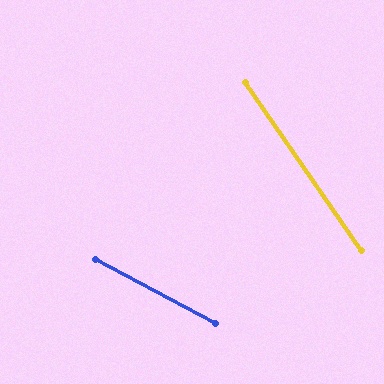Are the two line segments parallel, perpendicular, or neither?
Neither parallel nor perpendicular — they differ by about 27°.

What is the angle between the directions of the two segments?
Approximately 27 degrees.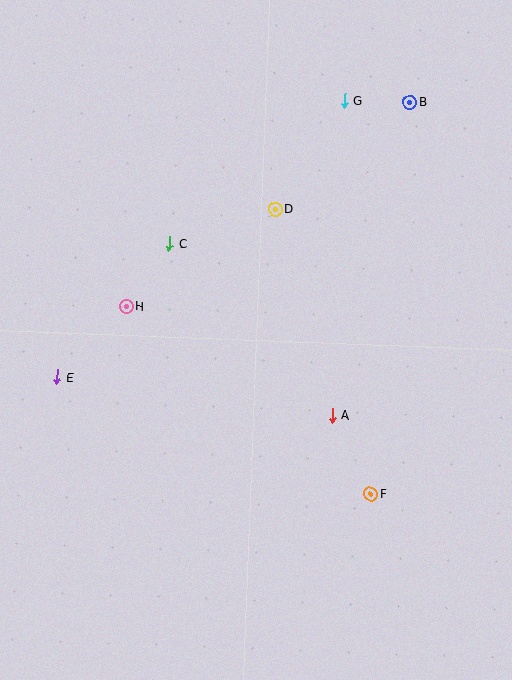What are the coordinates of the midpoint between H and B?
The midpoint between H and B is at (268, 204).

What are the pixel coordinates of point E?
Point E is at (57, 377).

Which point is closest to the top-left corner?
Point C is closest to the top-left corner.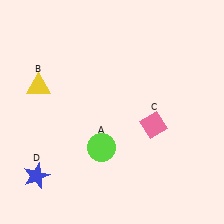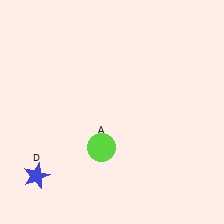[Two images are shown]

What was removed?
The yellow triangle (B), the pink diamond (C) were removed in Image 2.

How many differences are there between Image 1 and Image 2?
There are 2 differences between the two images.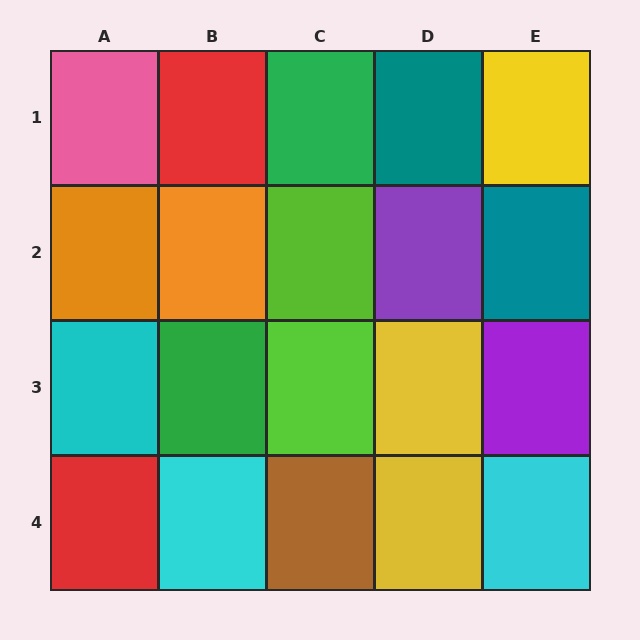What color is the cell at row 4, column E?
Cyan.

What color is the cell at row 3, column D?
Yellow.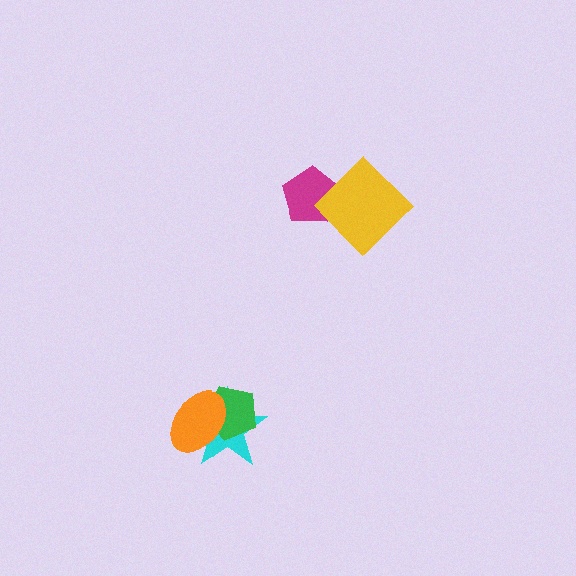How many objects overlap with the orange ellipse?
2 objects overlap with the orange ellipse.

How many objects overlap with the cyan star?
2 objects overlap with the cyan star.